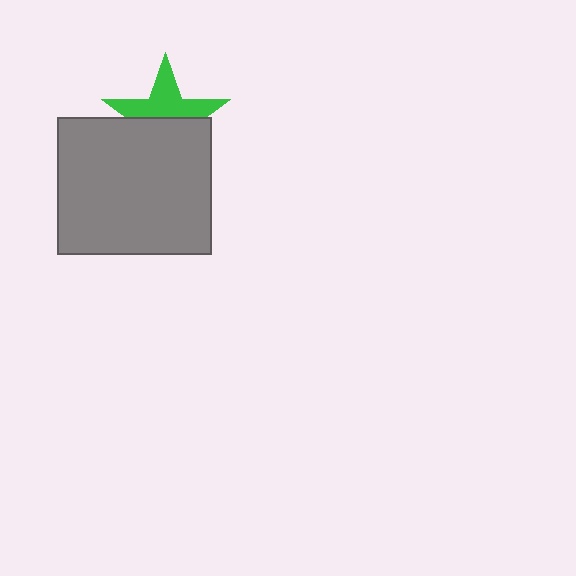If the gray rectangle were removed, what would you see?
You would see the complete green star.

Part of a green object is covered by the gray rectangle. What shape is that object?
It is a star.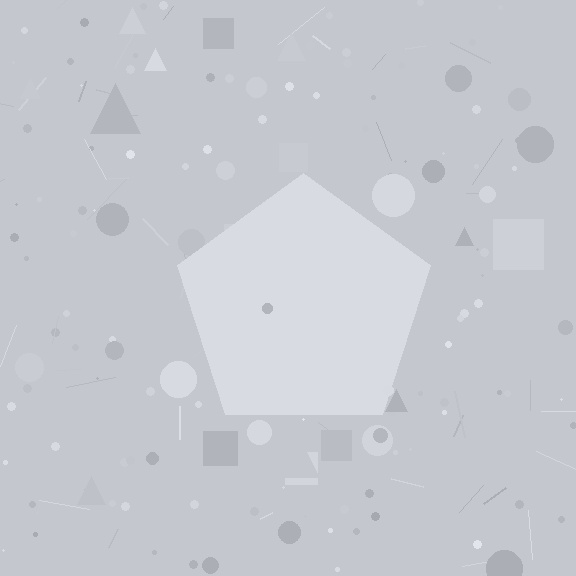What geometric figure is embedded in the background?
A pentagon is embedded in the background.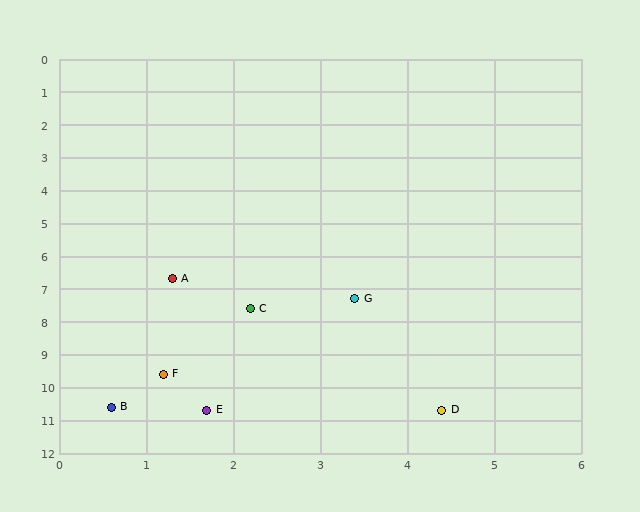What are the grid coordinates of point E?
Point E is at approximately (1.7, 10.7).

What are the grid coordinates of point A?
Point A is at approximately (1.3, 6.7).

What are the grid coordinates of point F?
Point F is at approximately (1.2, 9.6).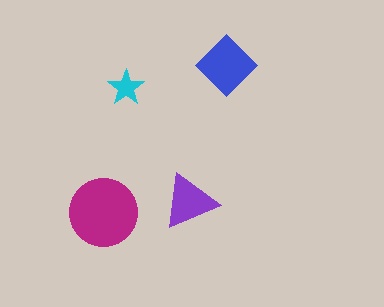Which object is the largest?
The magenta circle.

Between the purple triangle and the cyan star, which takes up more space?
The purple triangle.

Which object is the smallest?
The cyan star.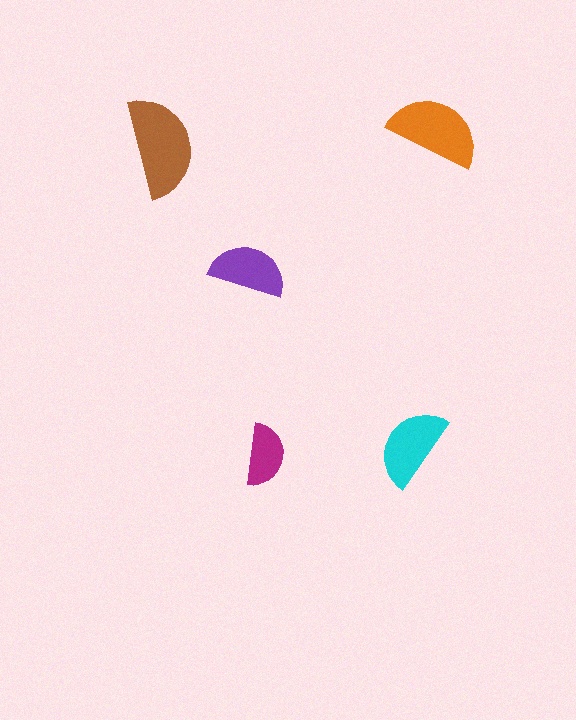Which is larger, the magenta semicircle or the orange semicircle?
The orange one.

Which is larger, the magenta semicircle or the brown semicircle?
The brown one.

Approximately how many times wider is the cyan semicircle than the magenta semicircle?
About 1.5 times wider.